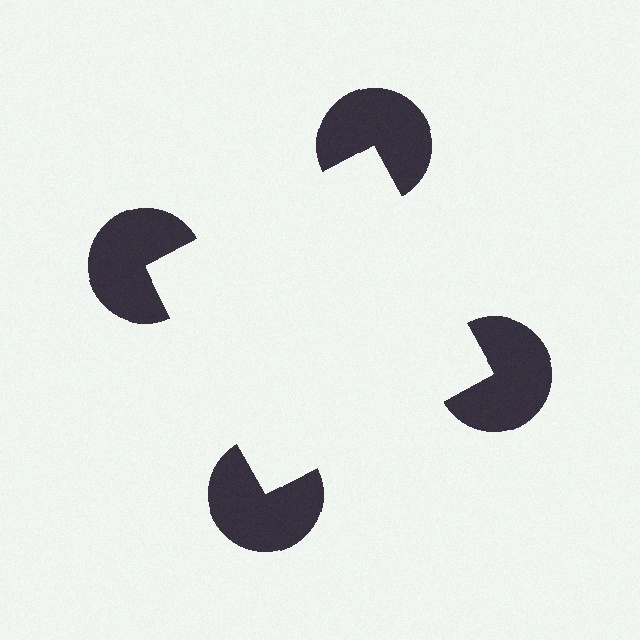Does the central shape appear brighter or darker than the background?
It typically appears slightly brighter than the background, even though no actual brightness change is drawn.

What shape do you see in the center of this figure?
An illusory square — its edges are inferred from the aligned wedge cuts in the pac-man discs, not physically drawn.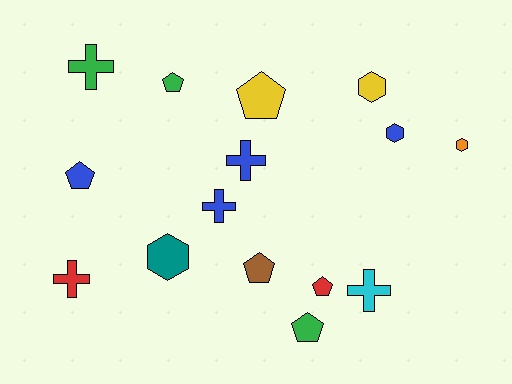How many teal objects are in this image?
There is 1 teal object.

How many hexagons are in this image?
There are 4 hexagons.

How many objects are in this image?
There are 15 objects.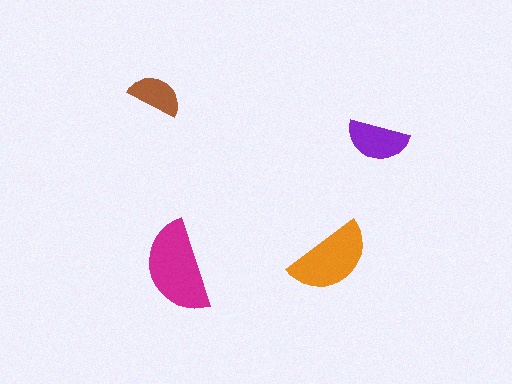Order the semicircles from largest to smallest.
the magenta one, the orange one, the purple one, the brown one.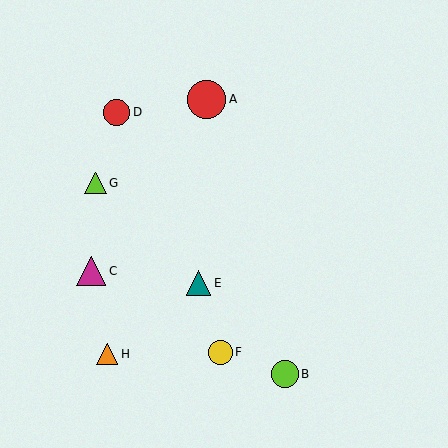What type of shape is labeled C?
Shape C is a magenta triangle.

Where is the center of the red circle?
The center of the red circle is at (207, 99).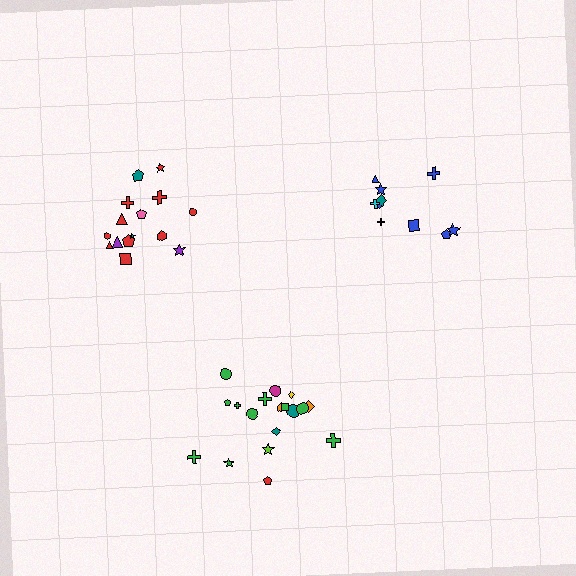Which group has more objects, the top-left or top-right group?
The top-left group.